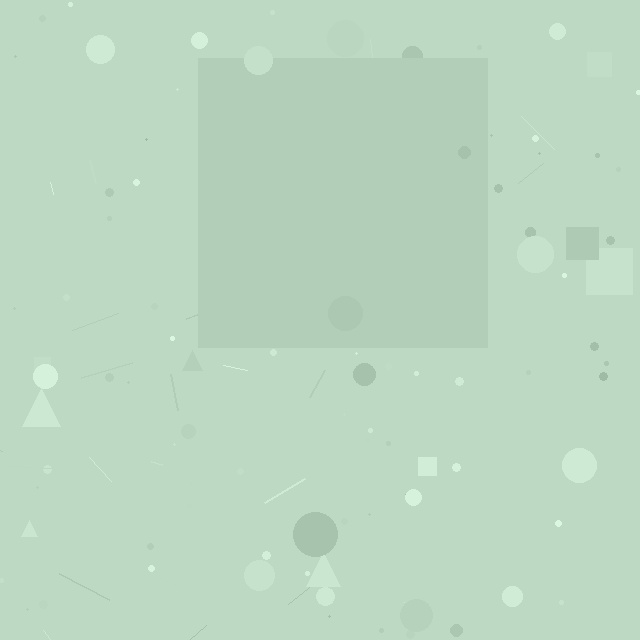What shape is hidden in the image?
A square is hidden in the image.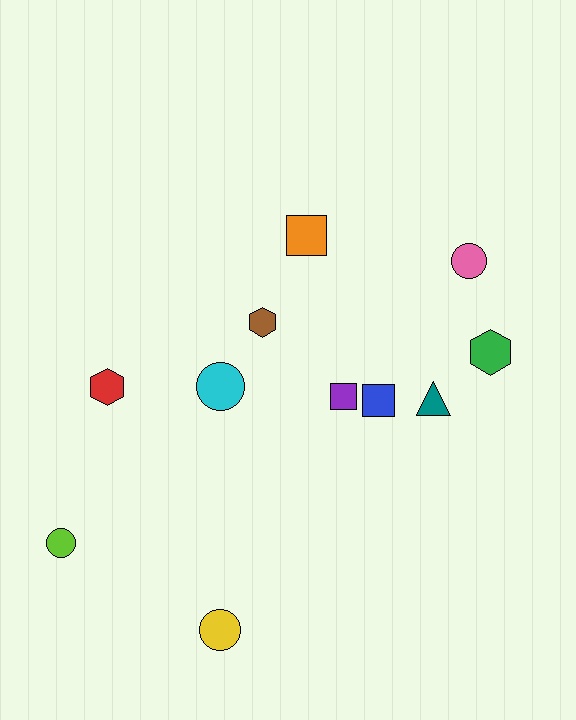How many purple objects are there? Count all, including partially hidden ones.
There is 1 purple object.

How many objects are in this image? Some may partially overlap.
There are 11 objects.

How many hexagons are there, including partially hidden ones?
There are 3 hexagons.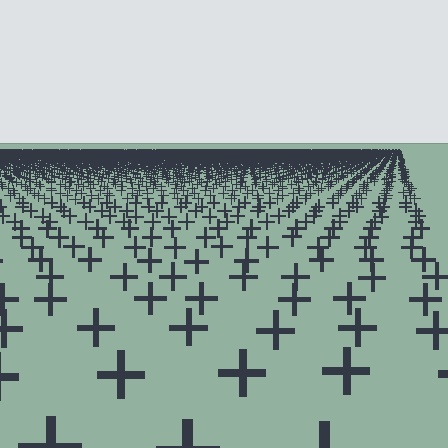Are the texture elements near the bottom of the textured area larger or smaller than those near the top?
Larger. Near the bottom, elements are closer to the viewer and appear at a bigger on-screen size.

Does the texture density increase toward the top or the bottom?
Density increases toward the top.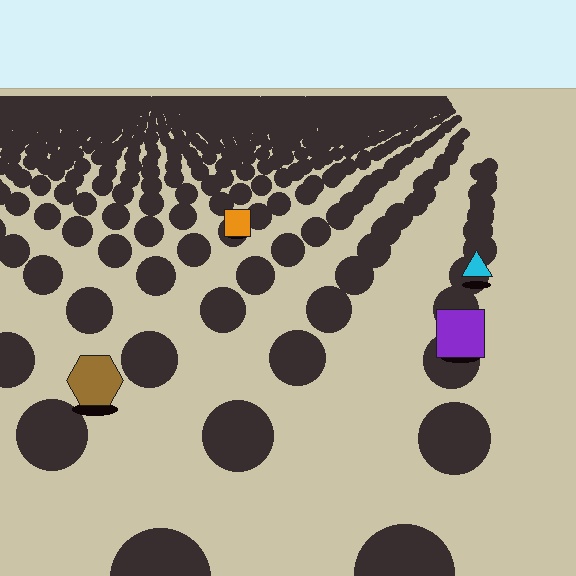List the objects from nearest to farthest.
From nearest to farthest: the brown hexagon, the purple square, the cyan triangle, the orange square.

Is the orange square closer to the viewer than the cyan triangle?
No. The cyan triangle is closer — you can tell from the texture gradient: the ground texture is coarser near it.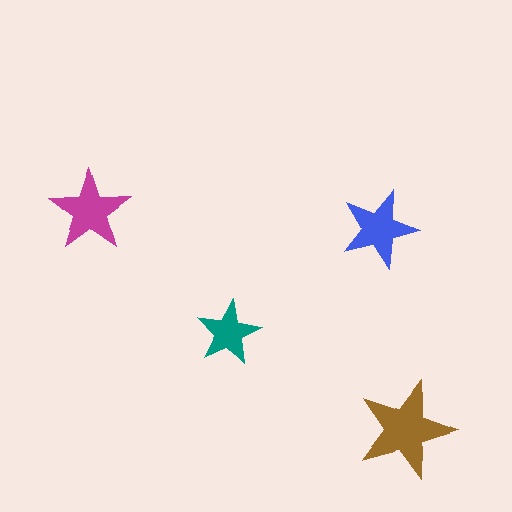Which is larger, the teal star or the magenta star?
The magenta one.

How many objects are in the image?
There are 4 objects in the image.